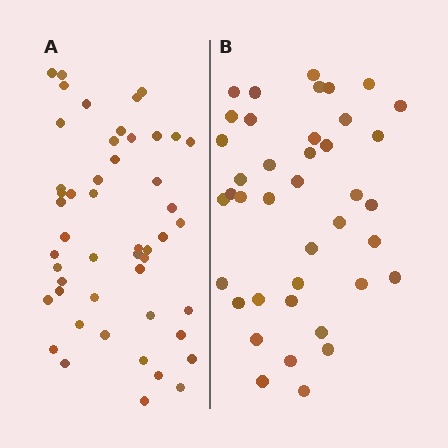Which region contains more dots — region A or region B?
Region A (the left region) has more dots.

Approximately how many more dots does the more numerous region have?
Region A has roughly 8 or so more dots than region B.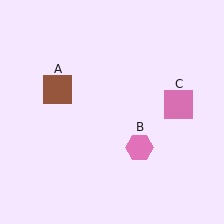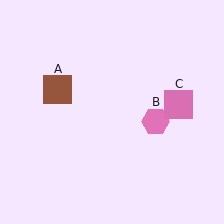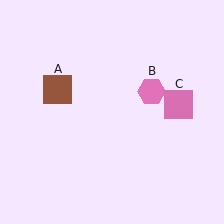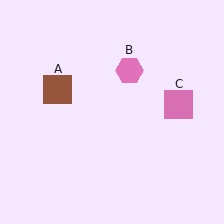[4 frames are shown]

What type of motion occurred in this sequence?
The pink hexagon (object B) rotated counterclockwise around the center of the scene.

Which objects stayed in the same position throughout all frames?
Brown square (object A) and pink square (object C) remained stationary.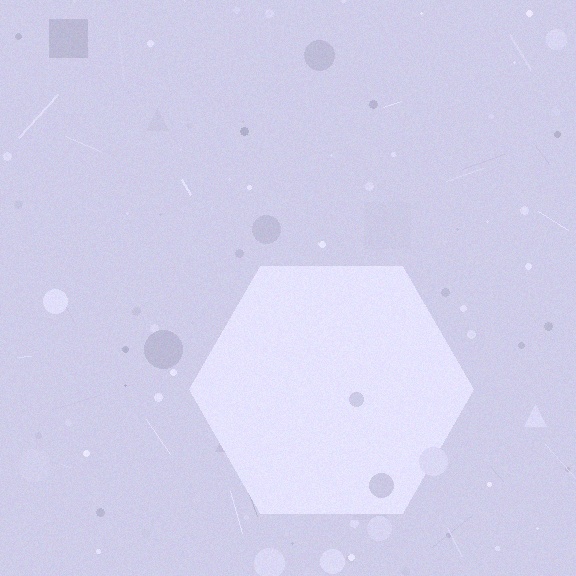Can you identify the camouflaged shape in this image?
The camouflaged shape is a hexagon.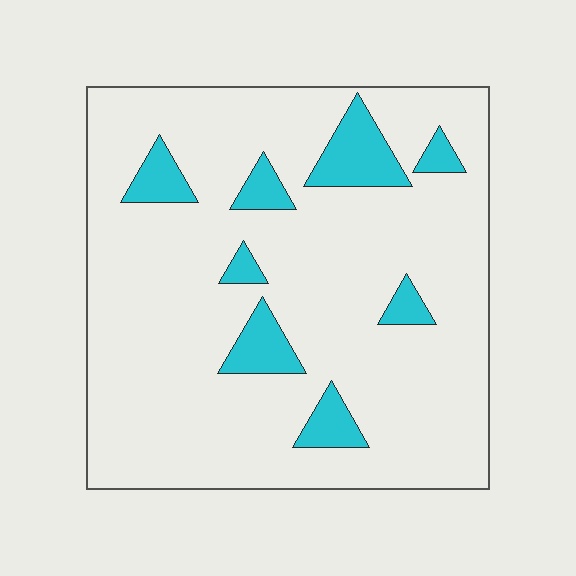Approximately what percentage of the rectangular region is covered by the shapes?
Approximately 10%.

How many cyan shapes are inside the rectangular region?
8.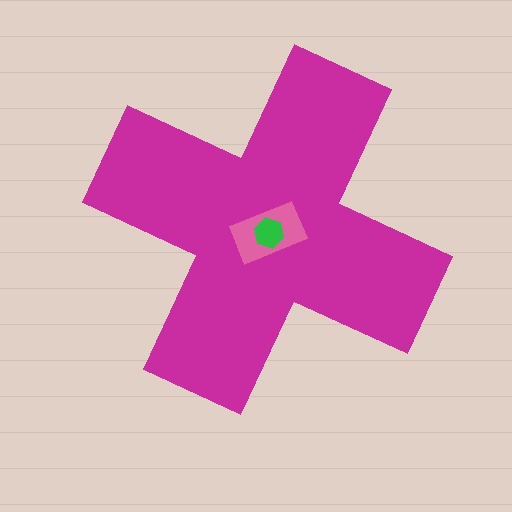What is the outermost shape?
The magenta cross.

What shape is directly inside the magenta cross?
The pink rectangle.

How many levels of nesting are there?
3.